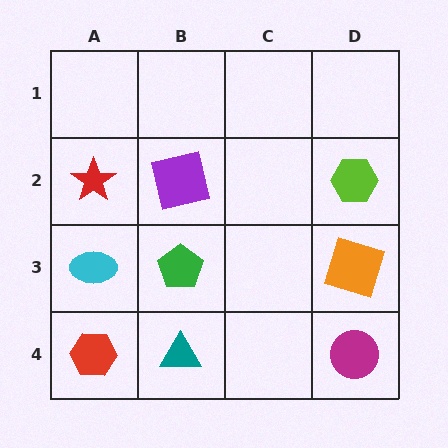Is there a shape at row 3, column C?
No, that cell is empty.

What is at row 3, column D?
An orange square.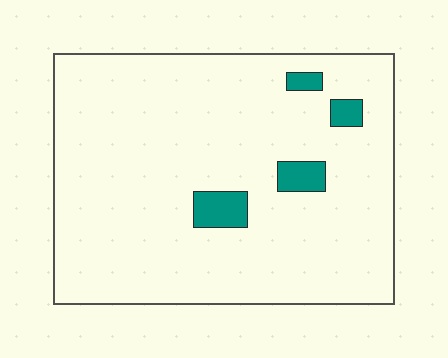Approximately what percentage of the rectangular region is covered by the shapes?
Approximately 5%.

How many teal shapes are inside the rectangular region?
4.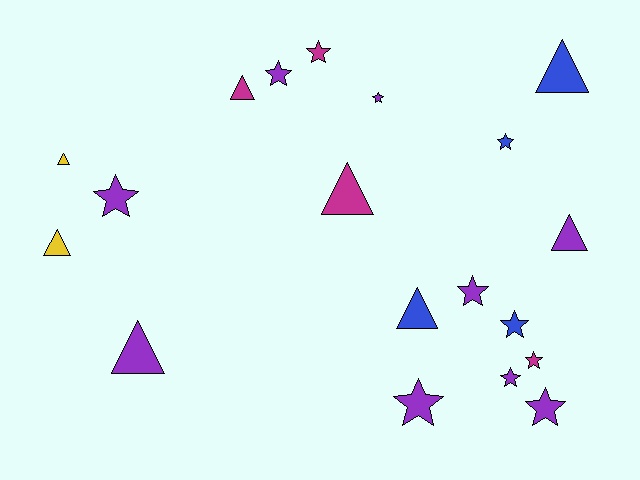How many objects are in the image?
There are 19 objects.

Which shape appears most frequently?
Star, with 11 objects.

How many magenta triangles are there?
There are 2 magenta triangles.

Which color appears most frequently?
Purple, with 9 objects.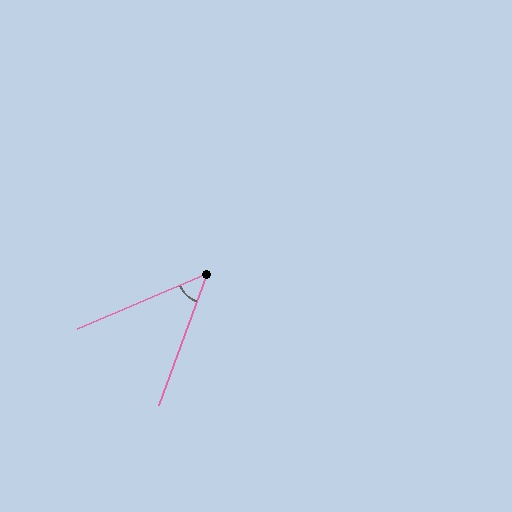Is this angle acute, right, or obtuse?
It is acute.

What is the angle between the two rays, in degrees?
Approximately 47 degrees.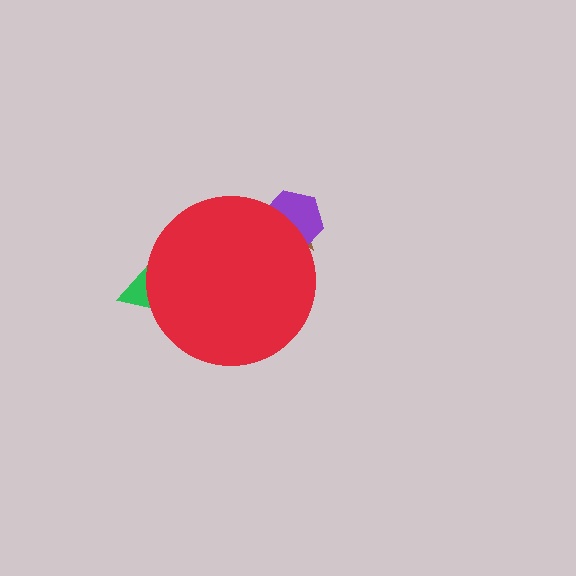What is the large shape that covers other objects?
A red circle.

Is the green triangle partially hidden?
Yes, the green triangle is partially hidden behind the red circle.